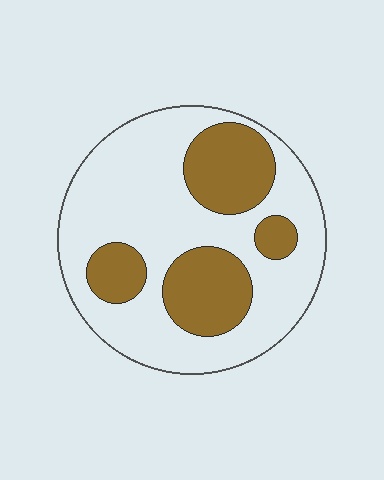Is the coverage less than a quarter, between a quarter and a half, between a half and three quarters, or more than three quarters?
Between a quarter and a half.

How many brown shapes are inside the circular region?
4.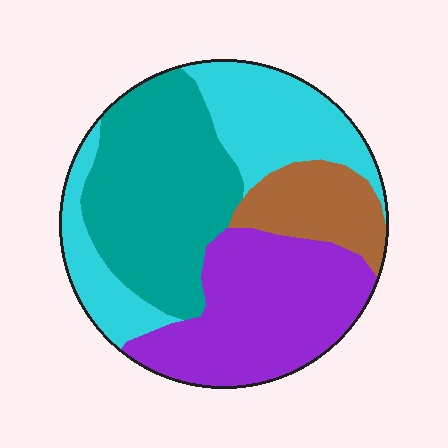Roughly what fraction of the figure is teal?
Teal takes up about one third (1/3) of the figure.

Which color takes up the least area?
Brown, at roughly 10%.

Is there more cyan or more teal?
Teal.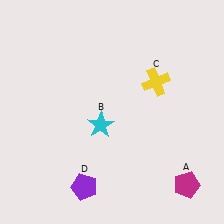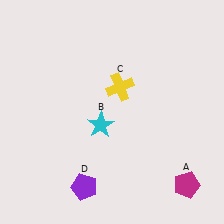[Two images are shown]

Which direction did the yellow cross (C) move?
The yellow cross (C) moved left.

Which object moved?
The yellow cross (C) moved left.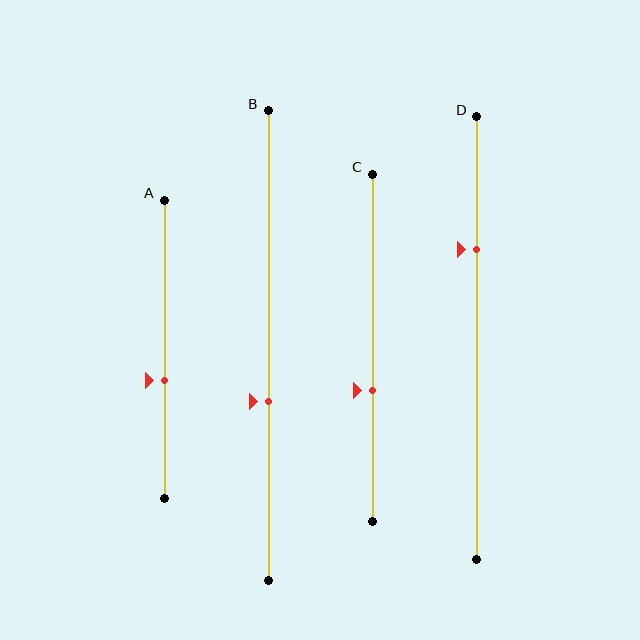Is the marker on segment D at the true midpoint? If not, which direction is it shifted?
No, the marker on segment D is shifted upward by about 20% of the segment length.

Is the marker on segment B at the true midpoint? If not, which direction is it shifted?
No, the marker on segment B is shifted downward by about 12% of the segment length.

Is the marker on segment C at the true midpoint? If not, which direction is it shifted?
No, the marker on segment C is shifted downward by about 12% of the segment length.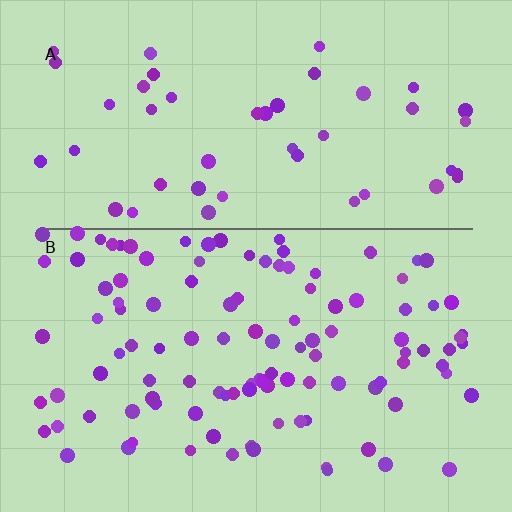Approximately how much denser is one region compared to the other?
Approximately 2.3× — region B over region A.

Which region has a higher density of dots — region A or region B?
B (the bottom).